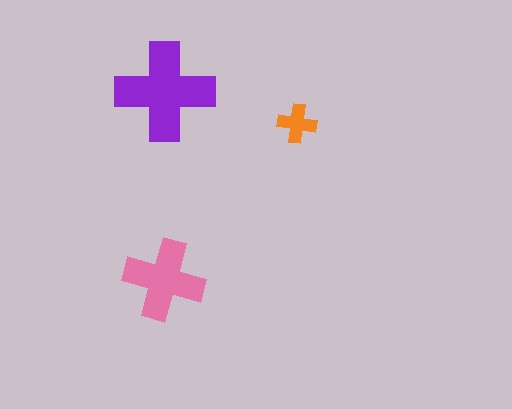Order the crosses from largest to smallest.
the purple one, the pink one, the orange one.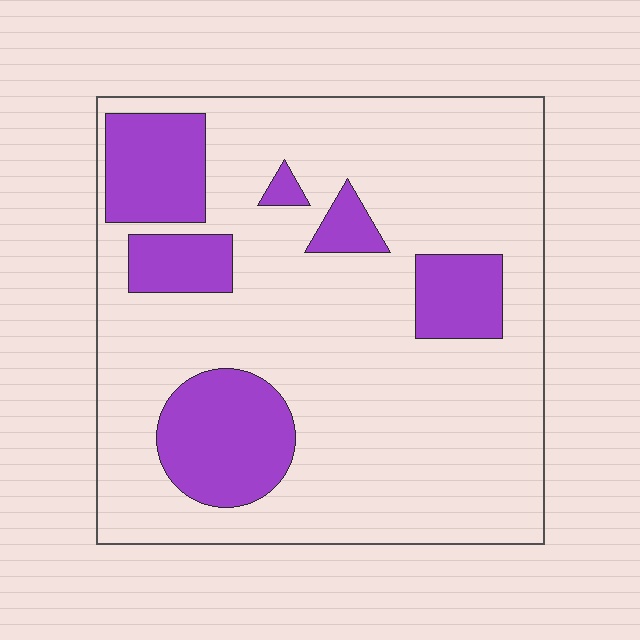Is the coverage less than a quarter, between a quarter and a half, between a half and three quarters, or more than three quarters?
Less than a quarter.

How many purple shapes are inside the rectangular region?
6.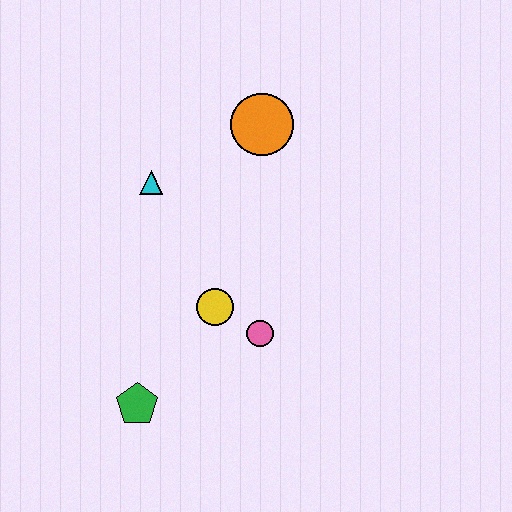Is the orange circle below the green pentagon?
No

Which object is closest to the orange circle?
The cyan triangle is closest to the orange circle.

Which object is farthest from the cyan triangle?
The green pentagon is farthest from the cyan triangle.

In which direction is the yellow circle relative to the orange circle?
The yellow circle is below the orange circle.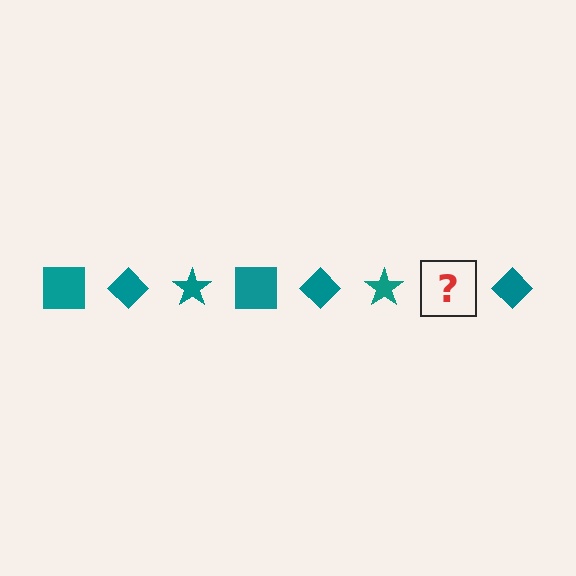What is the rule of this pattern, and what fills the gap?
The rule is that the pattern cycles through square, diamond, star shapes in teal. The gap should be filled with a teal square.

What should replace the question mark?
The question mark should be replaced with a teal square.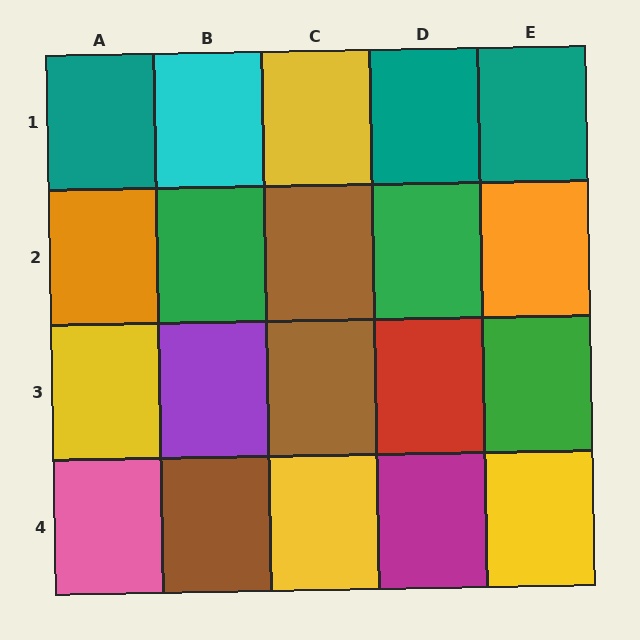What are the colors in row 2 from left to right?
Orange, green, brown, green, orange.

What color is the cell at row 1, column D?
Teal.